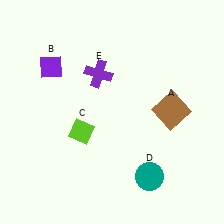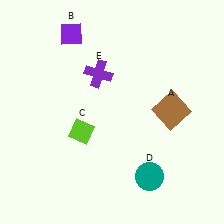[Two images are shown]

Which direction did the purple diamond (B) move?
The purple diamond (B) moved up.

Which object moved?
The purple diamond (B) moved up.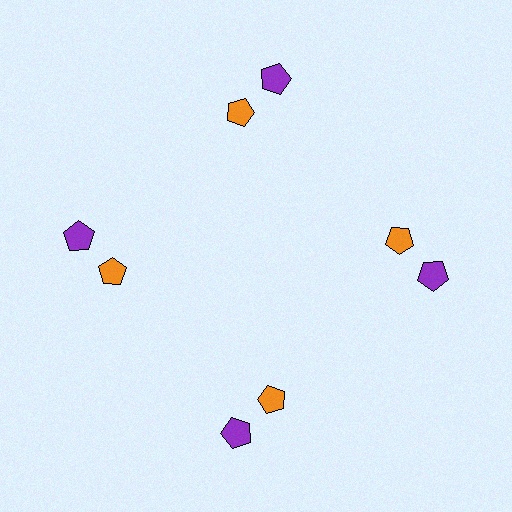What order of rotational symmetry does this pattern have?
This pattern has 4-fold rotational symmetry.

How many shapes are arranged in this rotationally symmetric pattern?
There are 8 shapes, arranged in 4 groups of 2.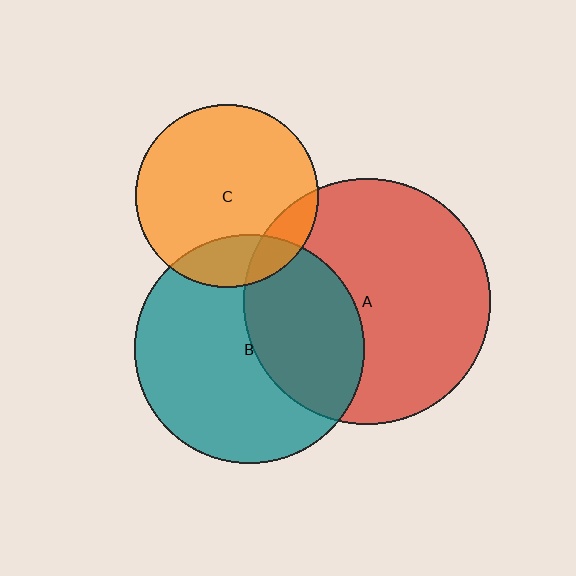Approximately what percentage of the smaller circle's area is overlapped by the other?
Approximately 20%.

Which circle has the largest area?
Circle A (red).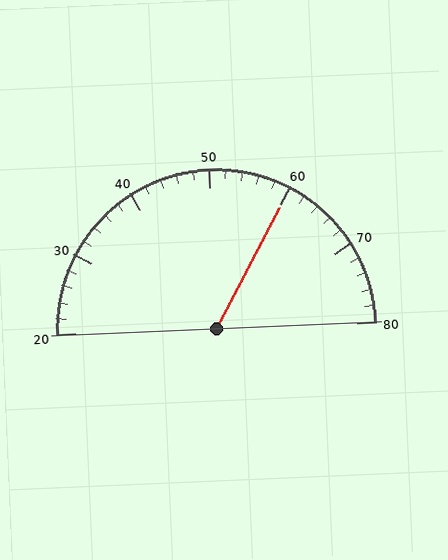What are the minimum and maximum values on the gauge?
The gauge ranges from 20 to 80.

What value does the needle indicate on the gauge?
The needle indicates approximately 60.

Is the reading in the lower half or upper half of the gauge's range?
The reading is in the upper half of the range (20 to 80).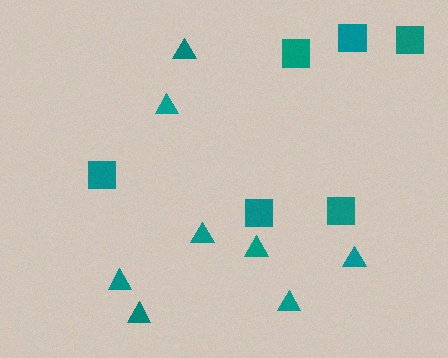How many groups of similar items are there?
There are 2 groups: one group of triangles (8) and one group of squares (6).